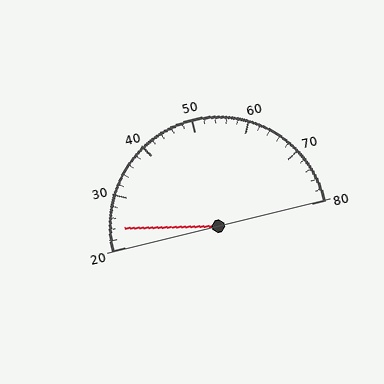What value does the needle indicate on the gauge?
The needle indicates approximately 24.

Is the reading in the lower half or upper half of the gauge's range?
The reading is in the lower half of the range (20 to 80).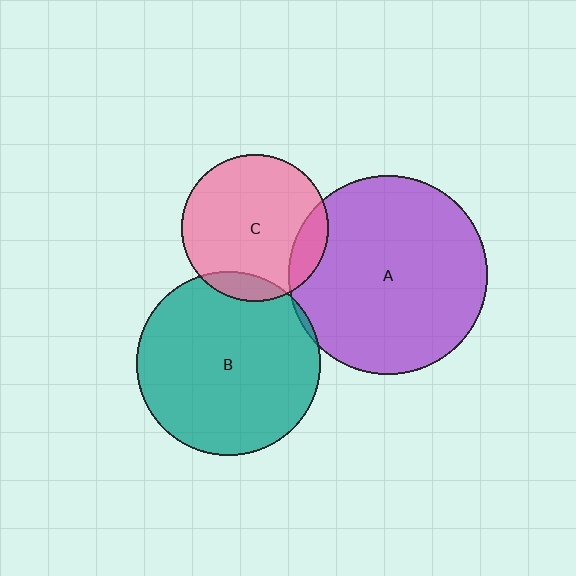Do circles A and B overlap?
Yes.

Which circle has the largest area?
Circle A (purple).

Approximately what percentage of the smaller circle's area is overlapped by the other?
Approximately 5%.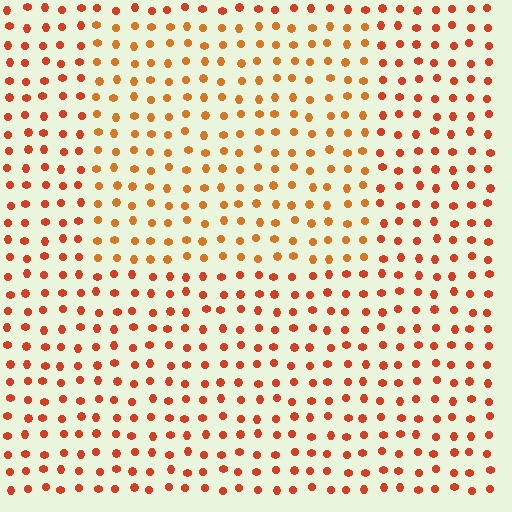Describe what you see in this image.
The image is filled with small red elements in a uniform arrangement. A rectangle-shaped region is visible where the elements are tinted to a slightly different hue, forming a subtle color boundary.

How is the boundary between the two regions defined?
The boundary is defined purely by a slight shift in hue (about 19 degrees). Spacing, size, and orientation are identical on both sides.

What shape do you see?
I see a rectangle.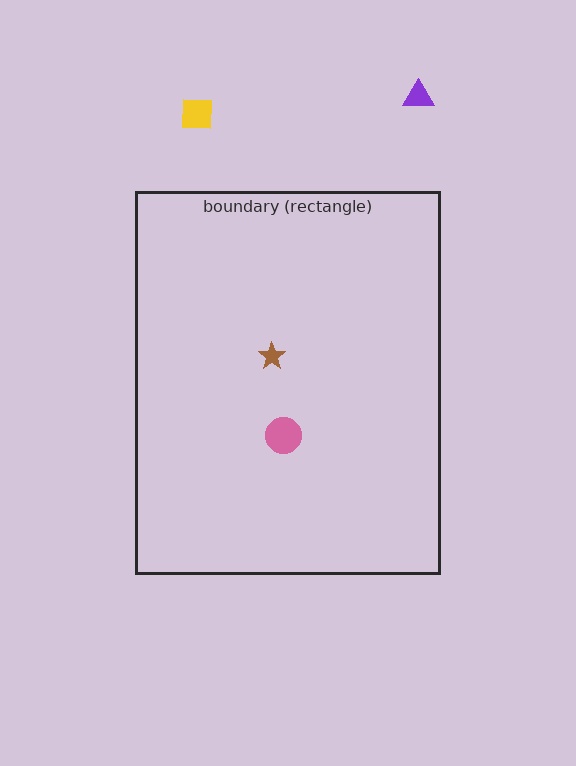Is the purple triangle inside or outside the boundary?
Outside.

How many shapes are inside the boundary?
2 inside, 2 outside.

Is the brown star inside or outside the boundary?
Inside.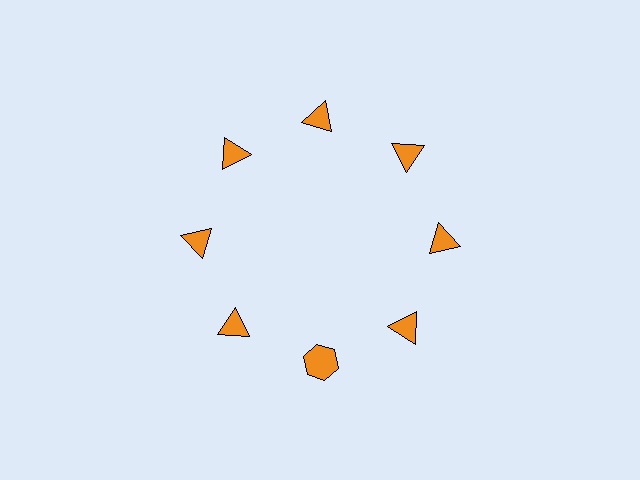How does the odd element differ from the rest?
It has a different shape: hexagon instead of triangle.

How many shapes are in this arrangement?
There are 8 shapes arranged in a ring pattern.